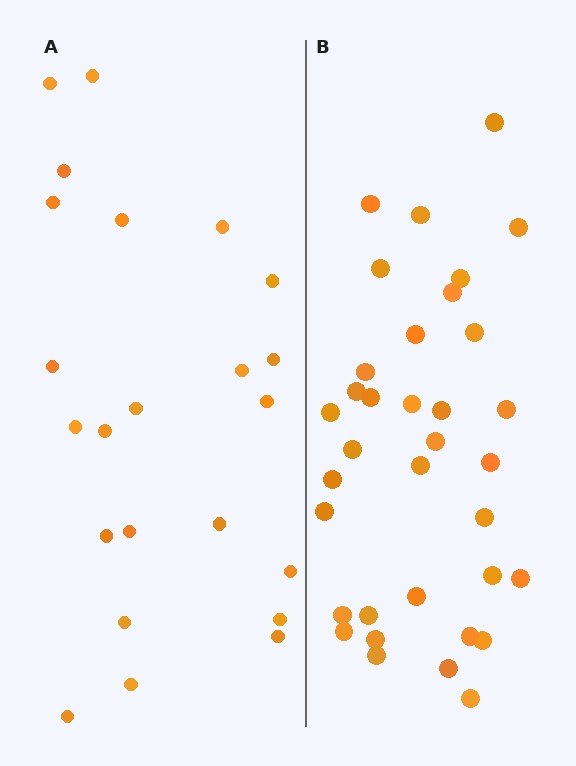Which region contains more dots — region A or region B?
Region B (the right region) has more dots.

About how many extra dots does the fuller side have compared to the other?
Region B has roughly 12 or so more dots than region A.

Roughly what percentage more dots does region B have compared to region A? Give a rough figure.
About 50% more.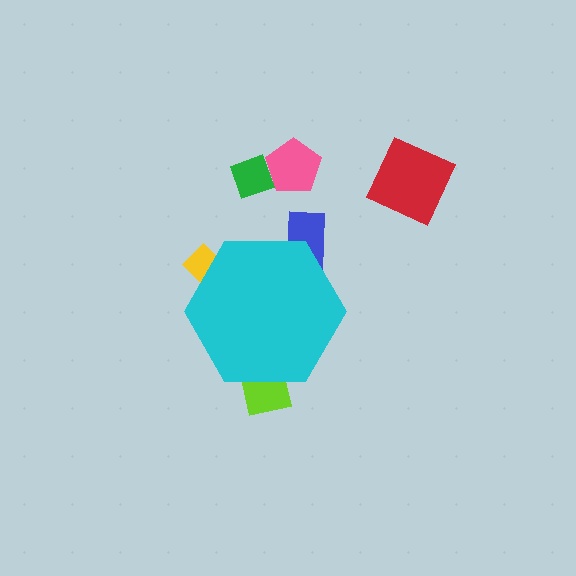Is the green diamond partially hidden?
No, the green diamond is fully visible.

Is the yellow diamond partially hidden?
Yes, the yellow diamond is partially hidden behind the cyan hexagon.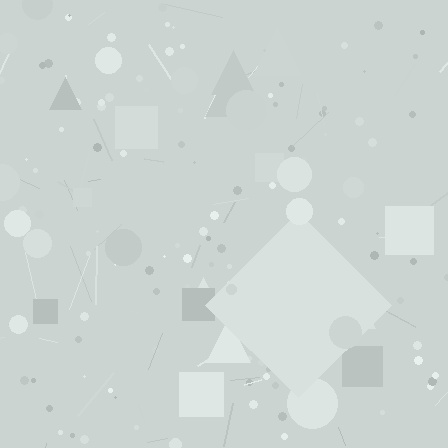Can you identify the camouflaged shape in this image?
The camouflaged shape is a diamond.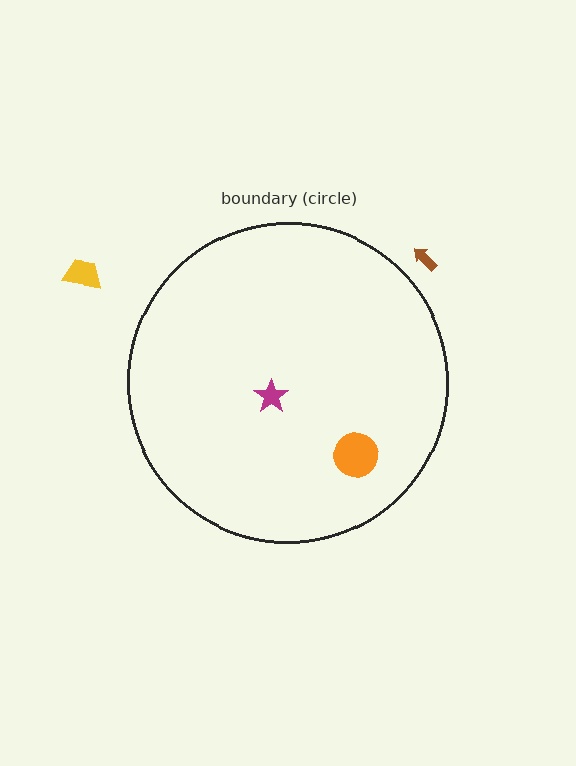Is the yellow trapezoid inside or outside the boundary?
Outside.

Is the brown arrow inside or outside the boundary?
Outside.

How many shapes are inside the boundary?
2 inside, 2 outside.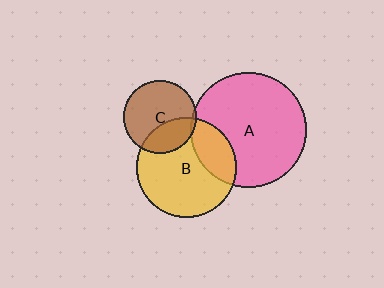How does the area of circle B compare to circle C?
Approximately 1.9 times.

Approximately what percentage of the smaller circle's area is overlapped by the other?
Approximately 5%.